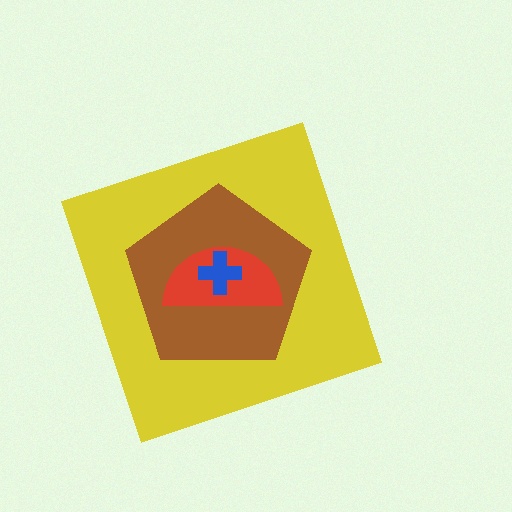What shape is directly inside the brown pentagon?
The red semicircle.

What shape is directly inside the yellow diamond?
The brown pentagon.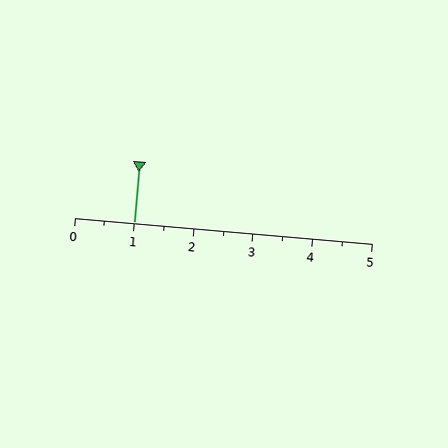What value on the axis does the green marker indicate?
The marker indicates approximately 1.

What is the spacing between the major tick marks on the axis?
The major ticks are spaced 1 apart.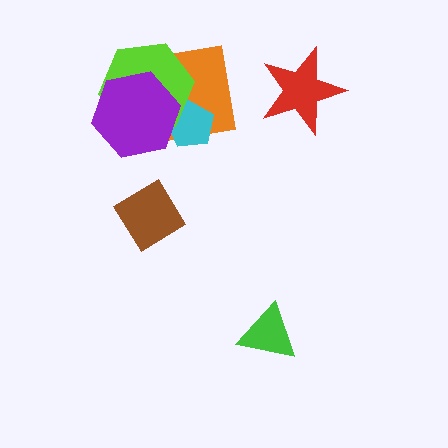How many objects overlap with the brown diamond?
0 objects overlap with the brown diamond.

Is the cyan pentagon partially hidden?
Yes, it is partially covered by another shape.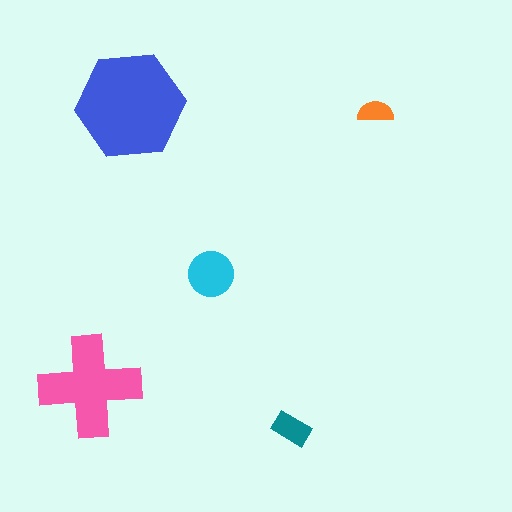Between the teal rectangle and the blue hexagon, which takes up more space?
The blue hexagon.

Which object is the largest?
The blue hexagon.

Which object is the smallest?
The orange semicircle.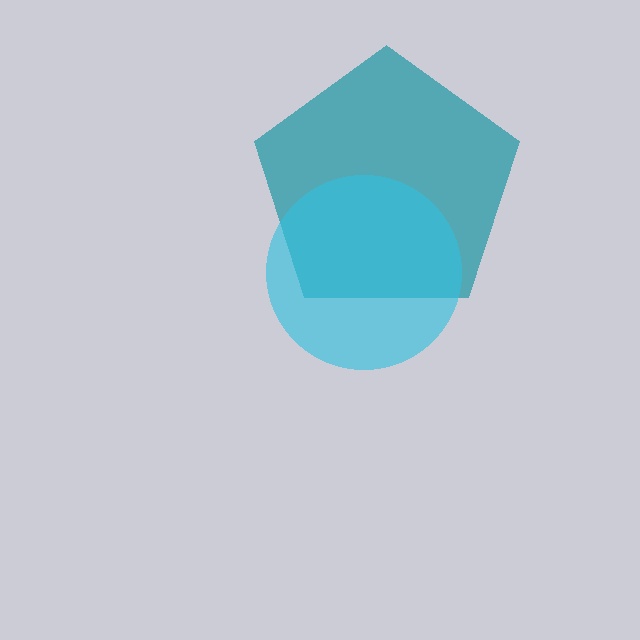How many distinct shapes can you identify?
There are 2 distinct shapes: a teal pentagon, a cyan circle.